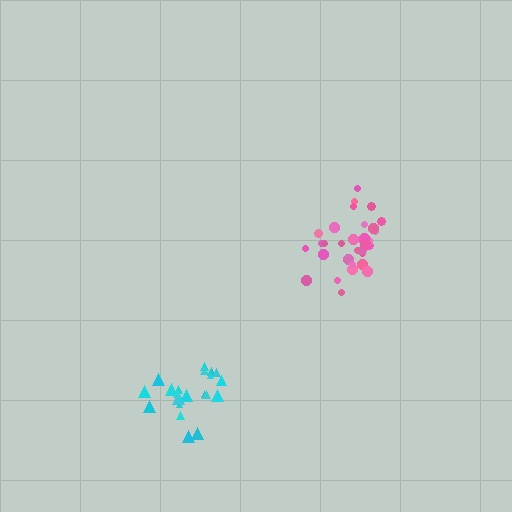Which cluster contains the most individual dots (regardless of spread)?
Pink (32).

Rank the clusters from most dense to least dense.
pink, cyan.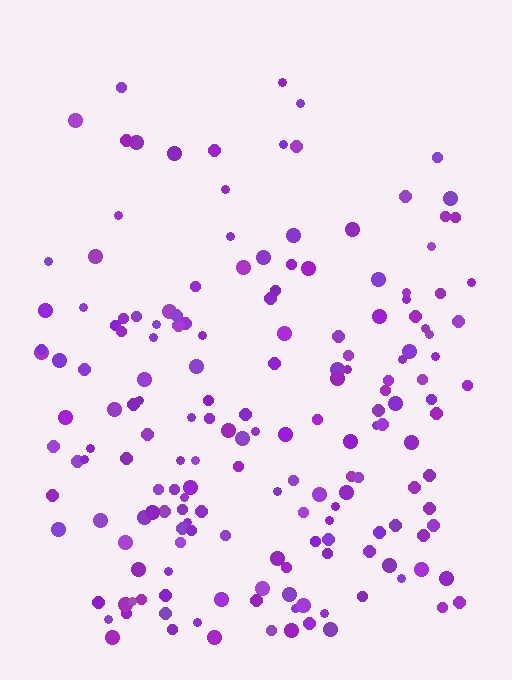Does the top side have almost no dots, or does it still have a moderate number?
Still a moderate number, just noticeably fewer than the bottom.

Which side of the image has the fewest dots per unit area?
The top.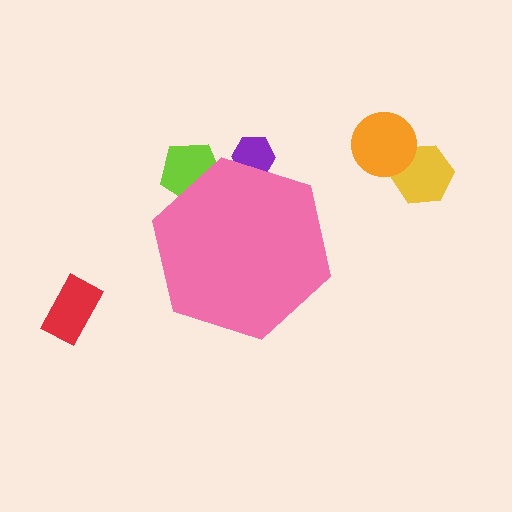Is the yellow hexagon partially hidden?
No, the yellow hexagon is fully visible.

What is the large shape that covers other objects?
A pink hexagon.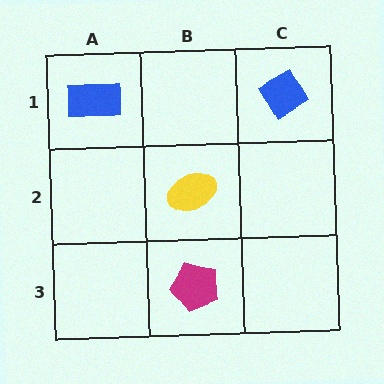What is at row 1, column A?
A blue rectangle.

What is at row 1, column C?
A blue diamond.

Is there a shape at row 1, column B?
No, that cell is empty.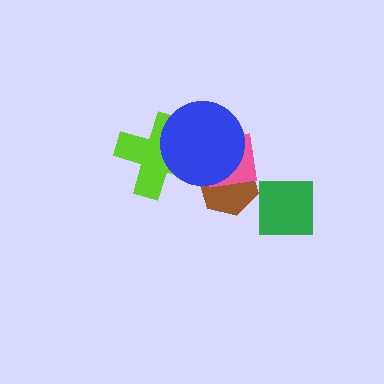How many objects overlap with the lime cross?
1 object overlaps with the lime cross.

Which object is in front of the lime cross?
The blue circle is in front of the lime cross.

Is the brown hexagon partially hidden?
Yes, it is partially covered by another shape.